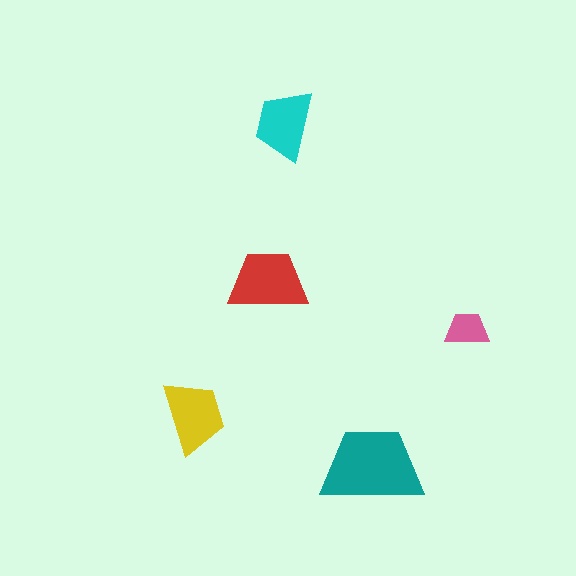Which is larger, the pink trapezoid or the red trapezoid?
The red one.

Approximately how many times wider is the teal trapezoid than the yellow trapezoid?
About 1.5 times wider.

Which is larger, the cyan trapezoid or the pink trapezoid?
The cyan one.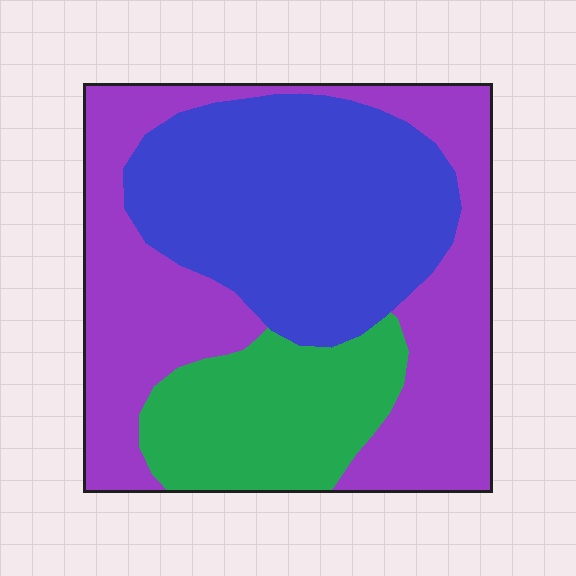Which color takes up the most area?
Purple, at roughly 45%.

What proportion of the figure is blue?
Blue takes up about three eighths (3/8) of the figure.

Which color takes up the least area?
Green, at roughly 20%.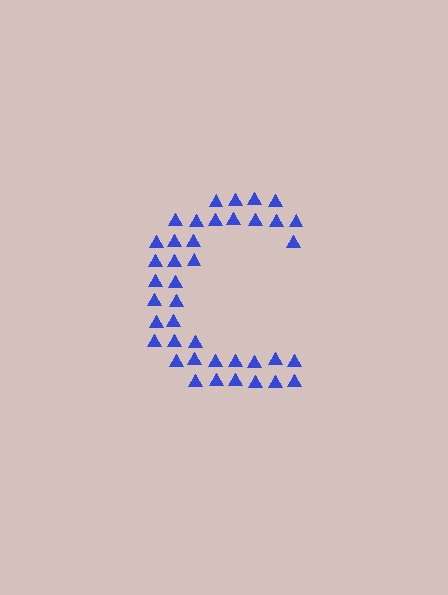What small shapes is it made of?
It is made of small triangles.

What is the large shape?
The large shape is the letter C.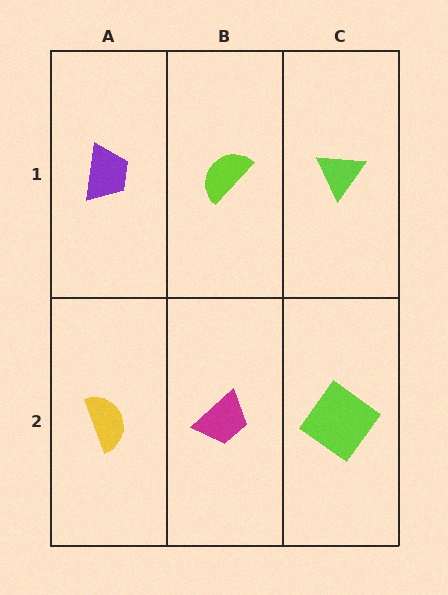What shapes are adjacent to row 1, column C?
A lime diamond (row 2, column C), a lime semicircle (row 1, column B).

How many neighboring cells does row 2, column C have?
2.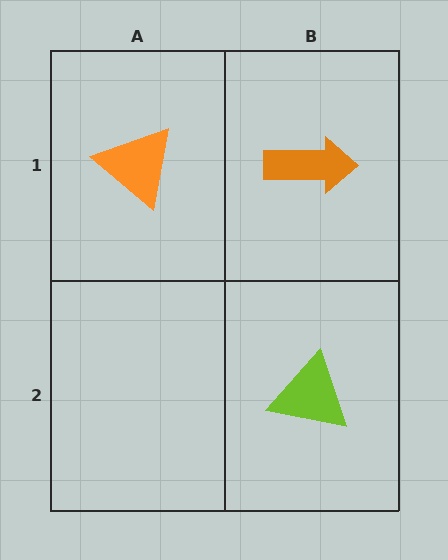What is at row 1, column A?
An orange triangle.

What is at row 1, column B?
An orange arrow.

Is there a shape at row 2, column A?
No, that cell is empty.